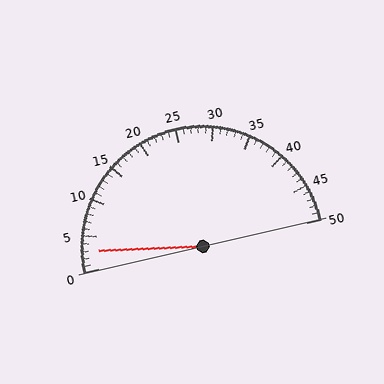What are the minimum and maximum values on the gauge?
The gauge ranges from 0 to 50.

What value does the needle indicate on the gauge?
The needle indicates approximately 3.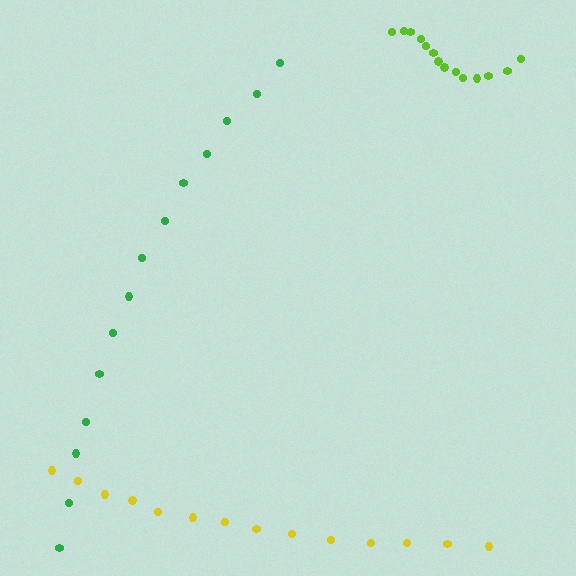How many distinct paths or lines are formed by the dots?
There are 3 distinct paths.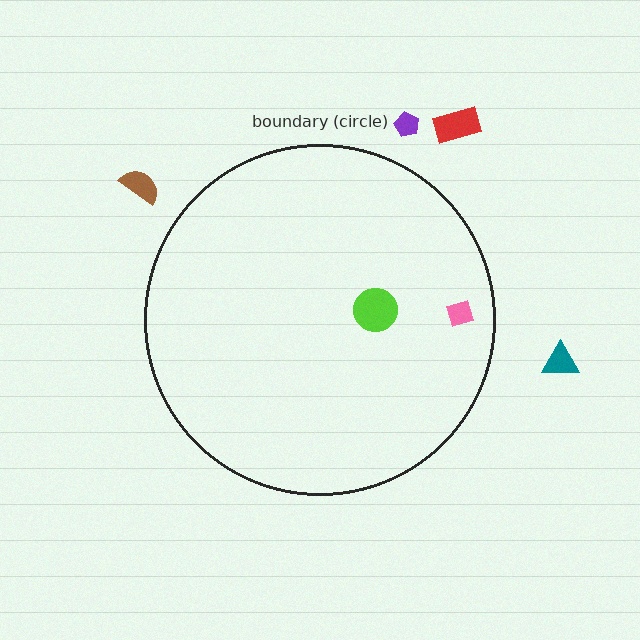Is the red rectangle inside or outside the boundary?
Outside.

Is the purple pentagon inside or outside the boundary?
Outside.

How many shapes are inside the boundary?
2 inside, 4 outside.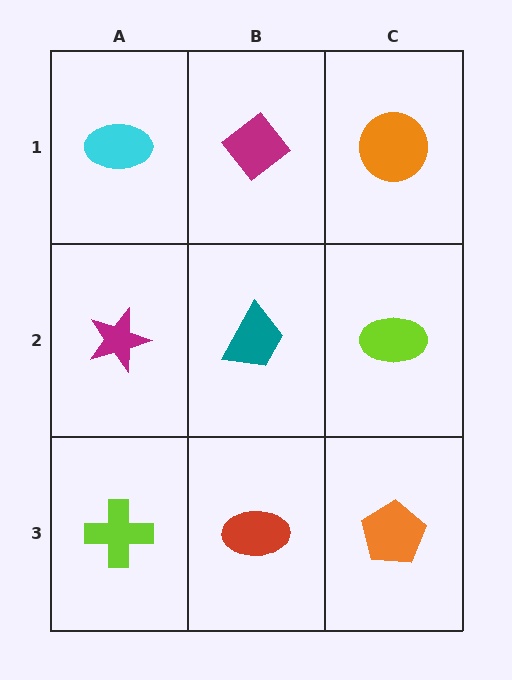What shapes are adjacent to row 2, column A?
A cyan ellipse (row 1, column A), a lime cross (row 3, column A), a teal trapezoid (row 2, column B).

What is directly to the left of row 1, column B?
A cyan ellipse.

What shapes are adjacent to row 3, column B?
A teal trapezoid (row 2, column B), a lime cross (row 3, column A), an orange pentagon (row 3, column C).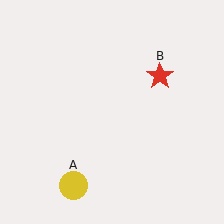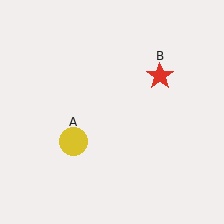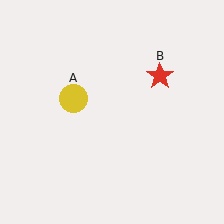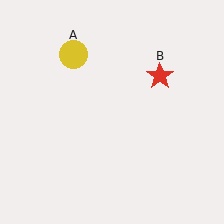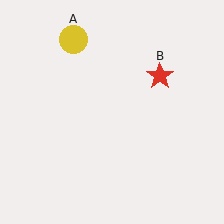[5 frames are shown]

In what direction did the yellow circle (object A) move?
The yellow circle (object A) moved up.